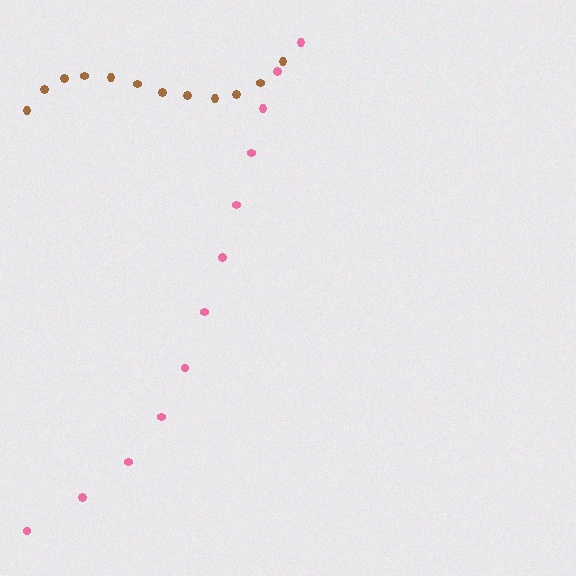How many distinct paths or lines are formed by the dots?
There are 2 distinct paths.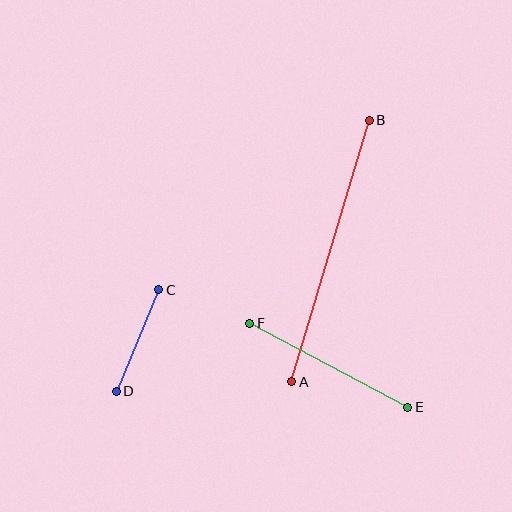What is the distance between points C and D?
The distance is approximately 110 pixels.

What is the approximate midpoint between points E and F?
The midpoint is at approximately (329, 365) pixels.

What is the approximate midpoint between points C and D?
The midpoint is at approximately (137, 341) pixels.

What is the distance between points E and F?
The distance is approximately 179 pixels.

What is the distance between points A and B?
The distance is approximately 272 pixels.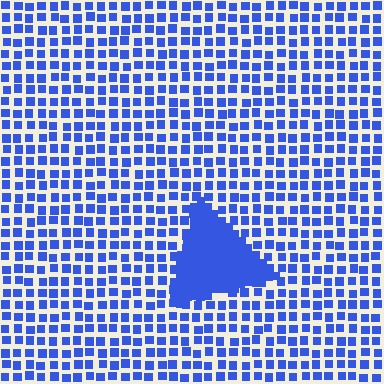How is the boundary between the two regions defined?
The boundary is defined by a change in element density (approximately 3.1x ratio). All elements are the same color, size, and shape.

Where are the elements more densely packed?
The elements are more densely packed inside the triangle boundary.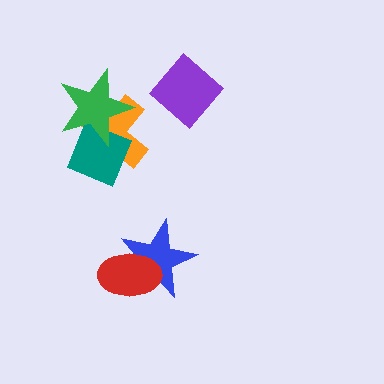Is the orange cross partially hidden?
Yes, it is partially covered by another shape.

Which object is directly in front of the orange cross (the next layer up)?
The teal diamond is directly in front of the orange cross.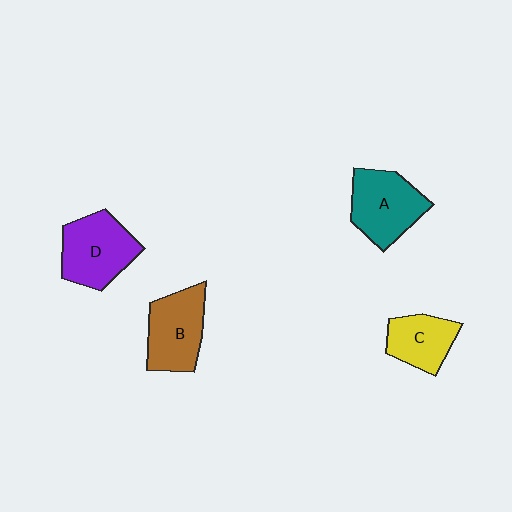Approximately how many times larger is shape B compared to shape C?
Approximately 1.3 times.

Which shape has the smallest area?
Shape C (yellow).